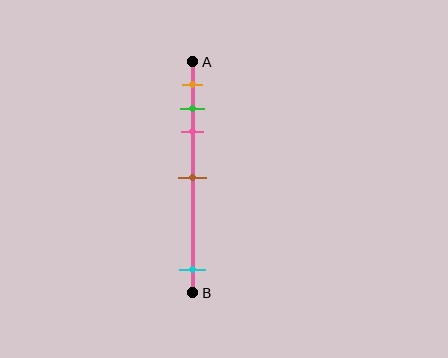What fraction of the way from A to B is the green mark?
The green mark is approximately 20% (0.2) of the way from A to B.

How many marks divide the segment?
There are 5 marks dividing the segment.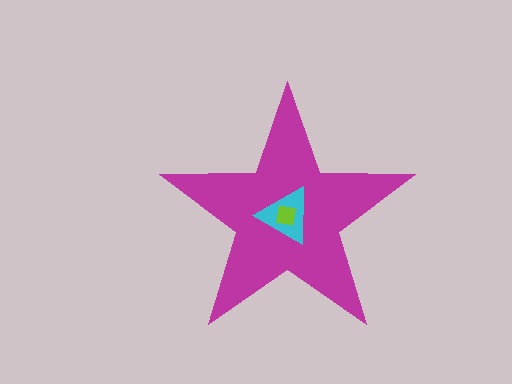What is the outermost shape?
The magenta star.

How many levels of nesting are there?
3.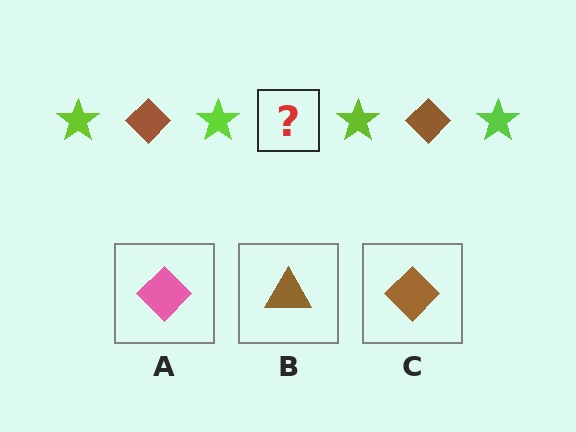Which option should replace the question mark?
Option C.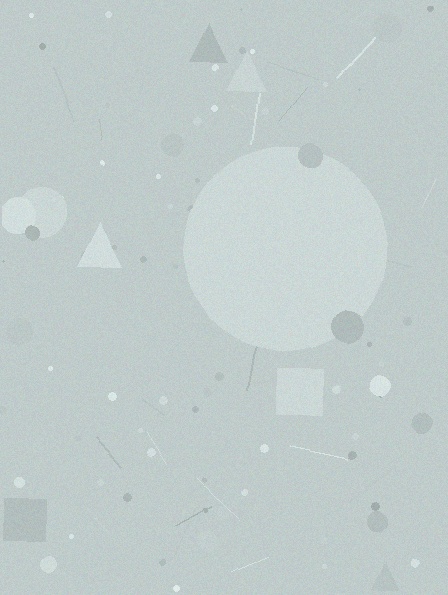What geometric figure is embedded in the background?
A circle is embedded in the background.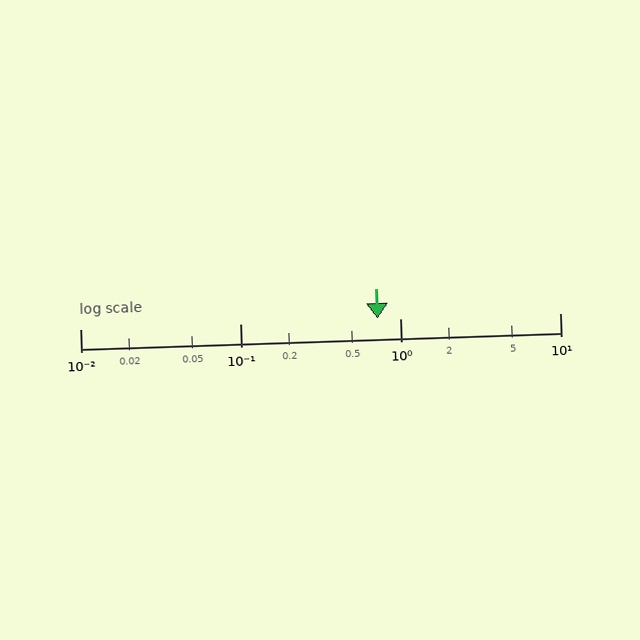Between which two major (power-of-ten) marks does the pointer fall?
The pointer is between 0.1 and 1.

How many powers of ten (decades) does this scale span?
The scale spans 3 decades, from 0.01 to 10.